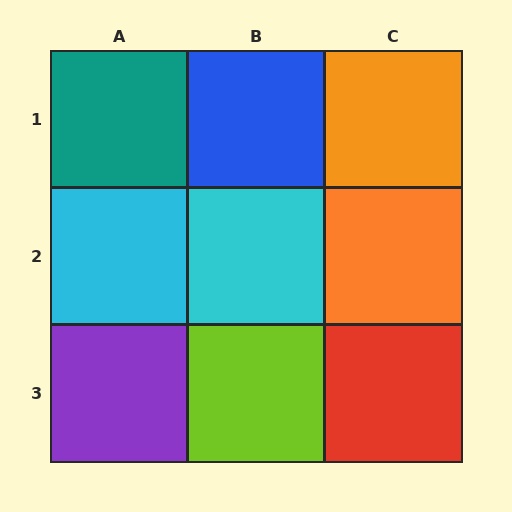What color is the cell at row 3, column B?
Lime.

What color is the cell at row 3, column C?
Red.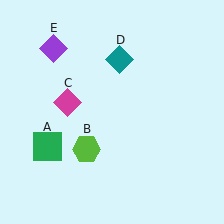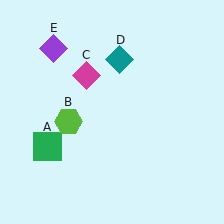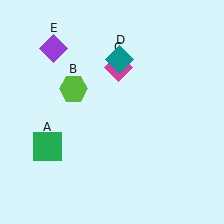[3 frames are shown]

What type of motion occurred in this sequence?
The lime hexagon (object B), magenta diamond (object C) rotated clockwise around the center of the scene.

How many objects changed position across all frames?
2 objects changed position: lime hexagon (object B), magenta diamond (object C).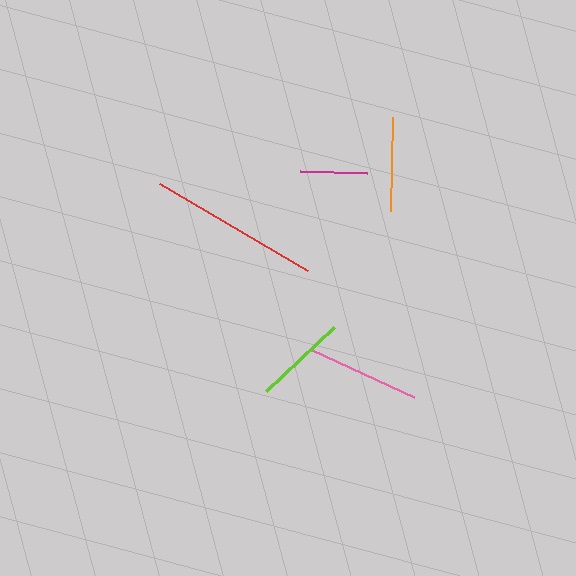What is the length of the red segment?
The red segment is approximately 171 pixels long.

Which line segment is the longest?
The red line is the longest at approximately 171 pixels.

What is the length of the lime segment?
The lime segment is approximately 93 pixels long.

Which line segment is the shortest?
The magenta line is the shortest at approximately 67 pixels.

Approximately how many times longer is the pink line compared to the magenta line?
The pink line is approximately 1.7 times the length of the magenta line.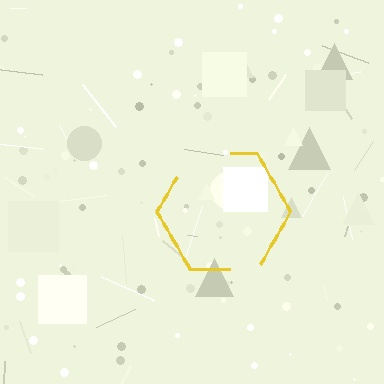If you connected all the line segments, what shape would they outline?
They would outline a hexagon.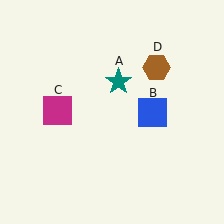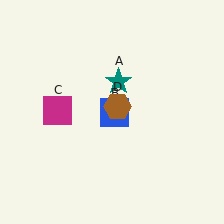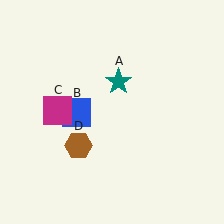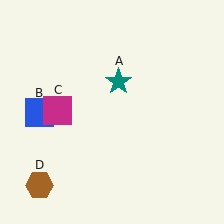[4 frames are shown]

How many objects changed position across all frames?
2 objects changed position: blue square (object B), brown hexagon (object D).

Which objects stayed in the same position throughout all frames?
Teal star (object A) and magenta square (object C) remained stationary.